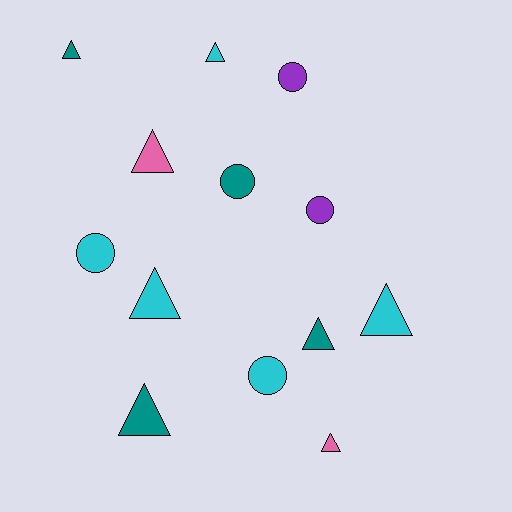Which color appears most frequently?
Cyan, with 5 objects.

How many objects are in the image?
There are 13 objects.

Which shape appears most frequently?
Triangle, with 8 objects.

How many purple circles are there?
There are 2 purple circles.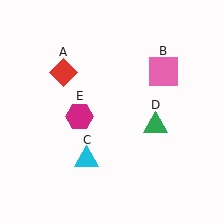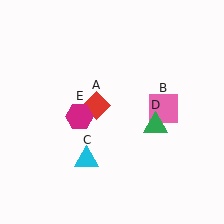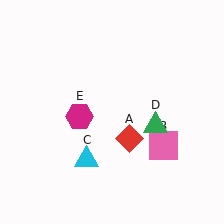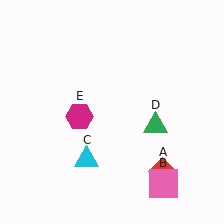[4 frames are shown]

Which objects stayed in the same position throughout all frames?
Cyan triangle (object C) and green triangle (object D) and magenta hexagon (object E) remained stationary.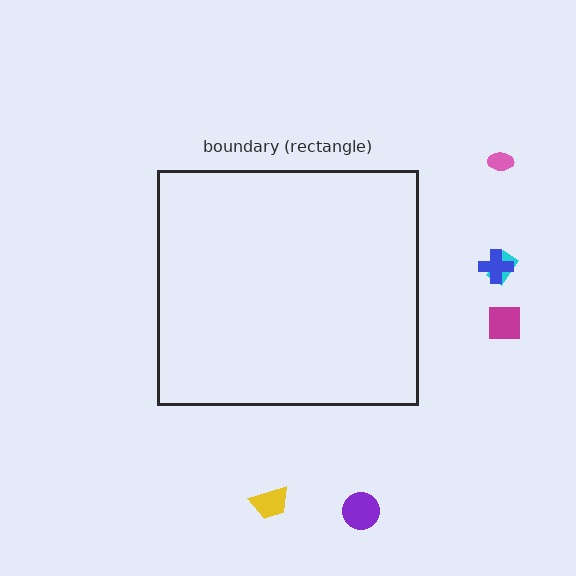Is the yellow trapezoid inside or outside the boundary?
Outside.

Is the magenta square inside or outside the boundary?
Outside.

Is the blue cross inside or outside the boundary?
Outside.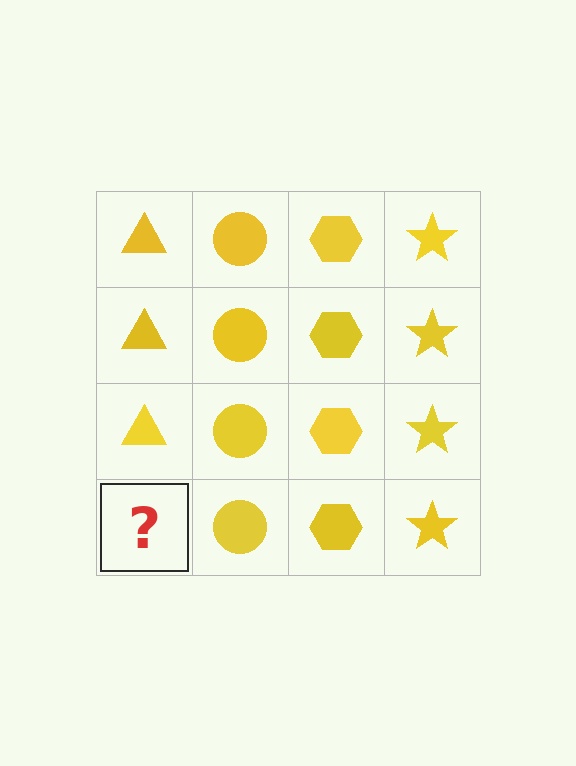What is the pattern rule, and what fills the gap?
The rule is that each column has a consistent shape. The gap should be filled with a yellow triangle.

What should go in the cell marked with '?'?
The missing cell should contain a yellow triangle.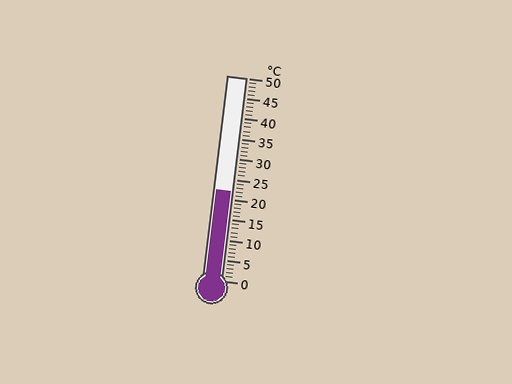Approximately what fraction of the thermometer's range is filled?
The thermometer is filled to approximately 45% of its range.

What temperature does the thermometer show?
The thermometer shows approximately 22°C.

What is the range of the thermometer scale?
The thermometer scale ranges from 0°C to 50°C.